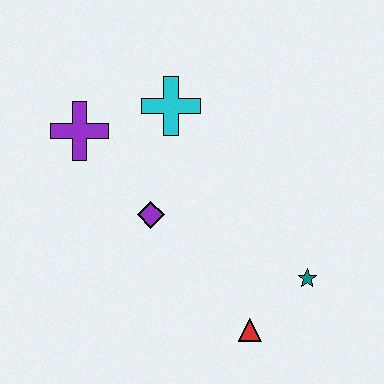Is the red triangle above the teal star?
No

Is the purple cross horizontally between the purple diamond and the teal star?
No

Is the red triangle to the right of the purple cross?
Yes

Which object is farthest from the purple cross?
The teal star is farthest from the purple cross.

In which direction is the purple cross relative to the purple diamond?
The purple cross is above the purple diamond.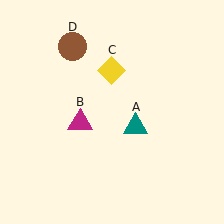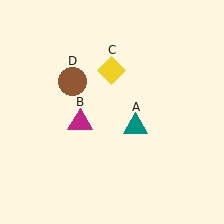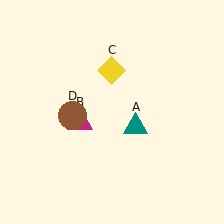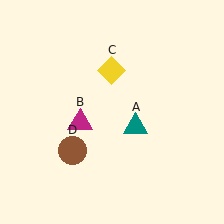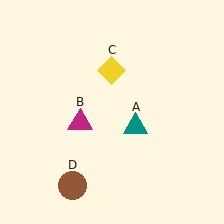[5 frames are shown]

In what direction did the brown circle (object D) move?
The brown circle (object D) moved down.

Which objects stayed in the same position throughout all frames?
Teal triangle (object A) and magenta triangle (object B) and yellow diamond (object C) remained stationary.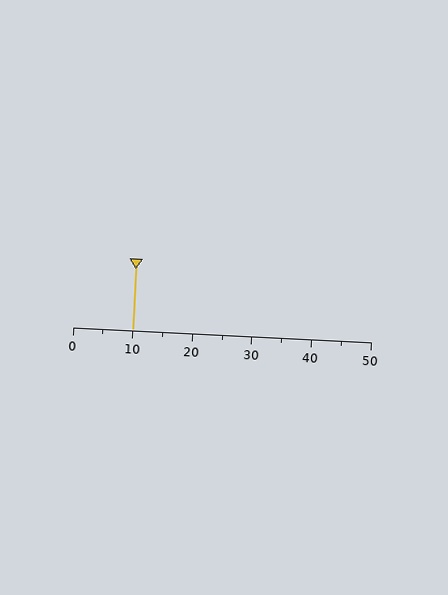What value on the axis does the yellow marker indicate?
The marker indicates approximately 10.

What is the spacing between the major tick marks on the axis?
The major ticks are spaced 10 apart.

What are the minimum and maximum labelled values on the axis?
The axis runs from 0 to 50.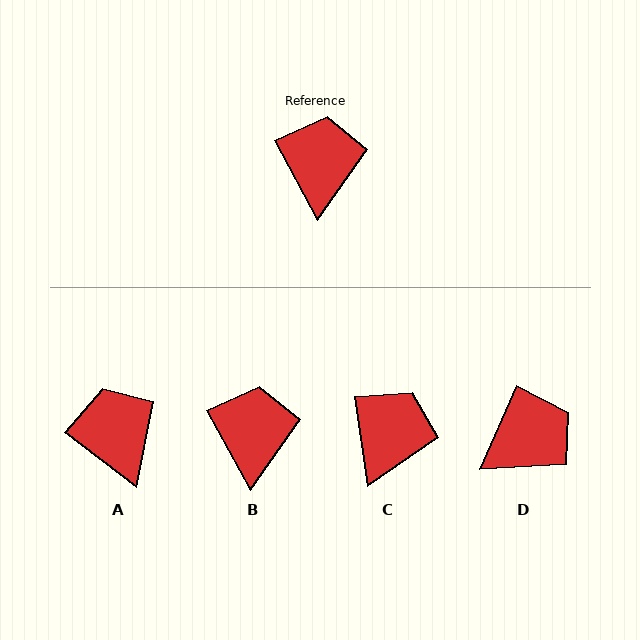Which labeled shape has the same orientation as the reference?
B.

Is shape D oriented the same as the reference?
No, it is off by about 52 degrees.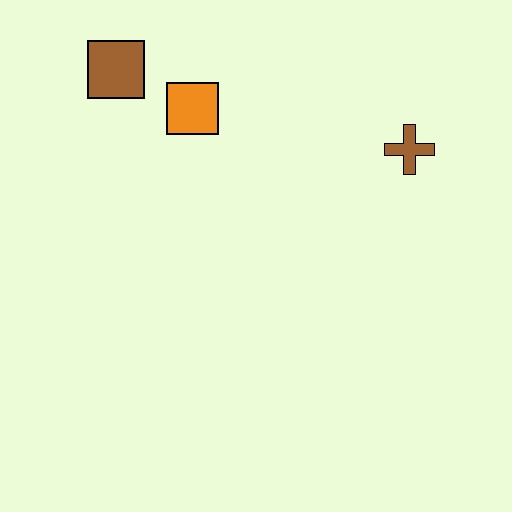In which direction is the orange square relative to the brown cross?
The orange square is to the left of the brown cross.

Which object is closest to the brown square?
The orange square is closest to the brown square.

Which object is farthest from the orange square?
The brown cross is farthest from the orange square.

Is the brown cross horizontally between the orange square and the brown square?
No